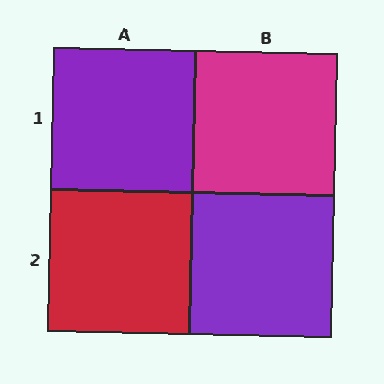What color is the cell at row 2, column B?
Purple.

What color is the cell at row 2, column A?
Red.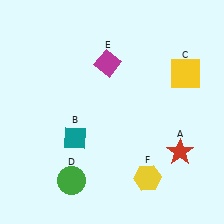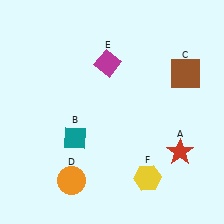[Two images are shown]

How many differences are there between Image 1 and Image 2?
There are 2 differences between the two images.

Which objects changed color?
C changed from yellow to brown. D changed from green to orange.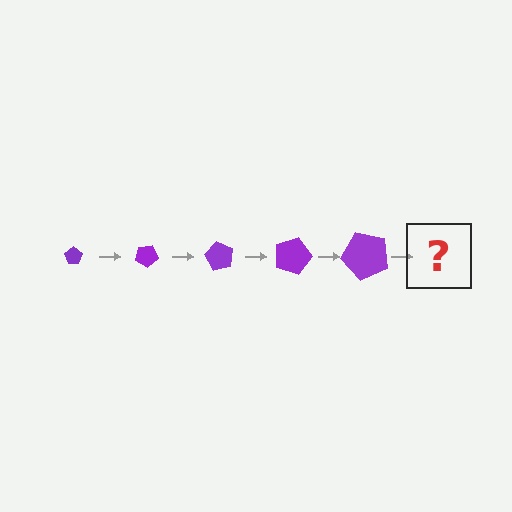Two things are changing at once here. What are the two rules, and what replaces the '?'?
The two rules are that the pentagon grows larger each step and it rotates 30 degrees each step. The '?' should be a pentagon, larger than the previous one and rotated 150 degrees from the start.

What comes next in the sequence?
The next element should be a pentagon, larger than the previous one and rotated 150 degrees from the start.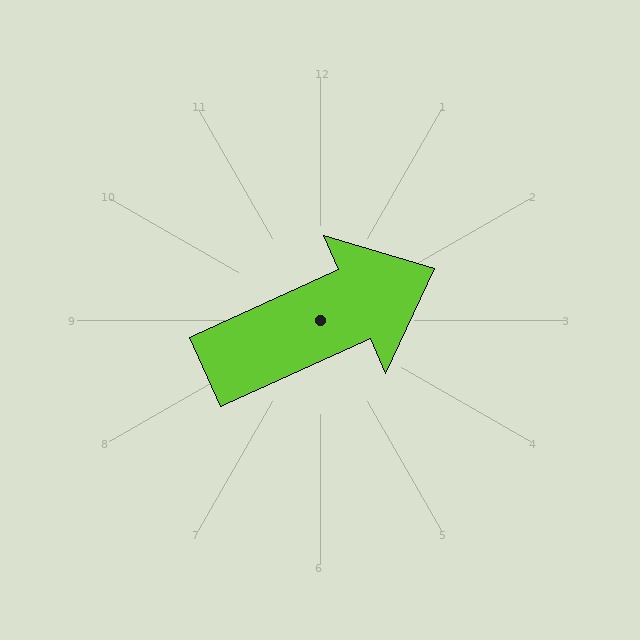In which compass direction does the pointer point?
Northeast.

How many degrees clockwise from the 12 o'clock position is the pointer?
Approximately 66 degrees.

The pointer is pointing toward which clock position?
Roughly 2 o'clock.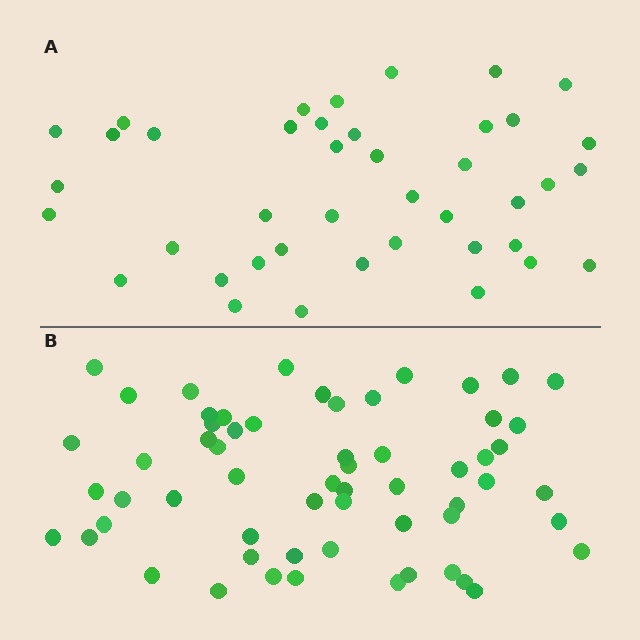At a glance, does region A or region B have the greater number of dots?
Region B (the bottom region) has more dots.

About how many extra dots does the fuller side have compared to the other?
Region B has approximately 20 more dots than region A.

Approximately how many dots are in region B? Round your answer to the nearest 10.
About 60 dots.